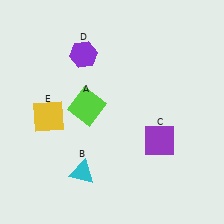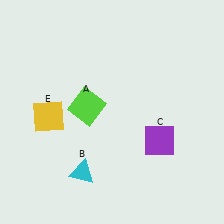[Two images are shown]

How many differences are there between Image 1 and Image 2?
There is 1 difference between the two images.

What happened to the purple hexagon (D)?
The purple hexagon (D) was removed in Image 2. It was in the top-left area of Image 1.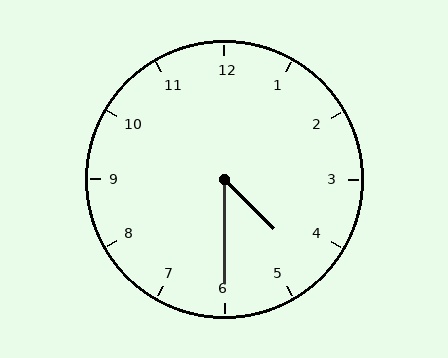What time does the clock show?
4:30.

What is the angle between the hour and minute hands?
Approximately 45 degrees.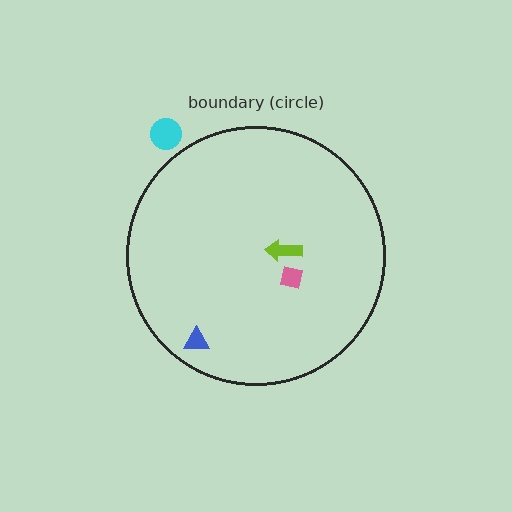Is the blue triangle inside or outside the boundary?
Inside.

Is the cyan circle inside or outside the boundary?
Outside.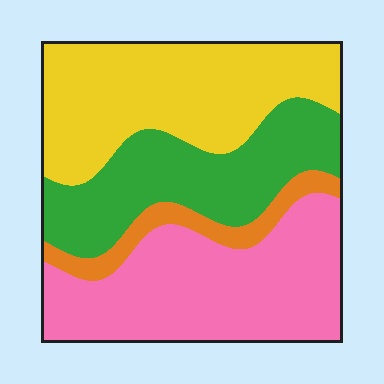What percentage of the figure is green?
Green takes up about one quarter (1/4) of the figure.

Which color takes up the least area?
Orange, at roughly 10%.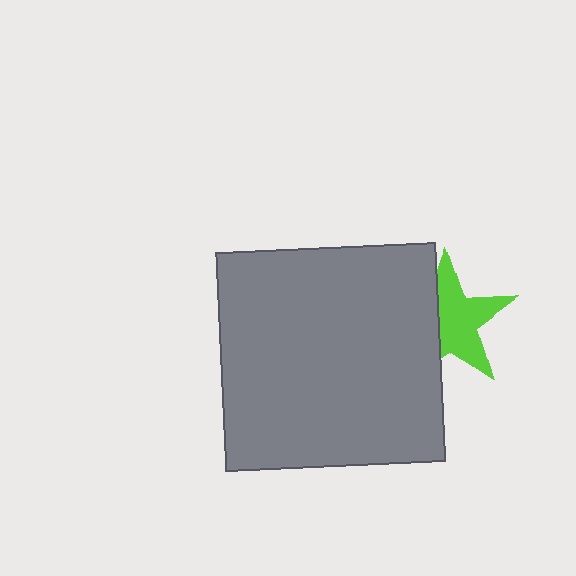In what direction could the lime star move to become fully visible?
The lime star could move right. That would shift it out from behind the gray square entirely.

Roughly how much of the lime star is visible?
About half of it is visible (roughly 63%).